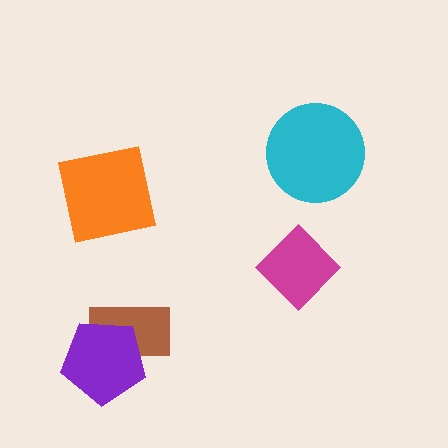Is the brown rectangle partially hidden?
Yes, it is partially covered by another shape.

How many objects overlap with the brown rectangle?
1 object overlaps with the brown rectangle.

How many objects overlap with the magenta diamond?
0 objects overlap with the magenta diamond.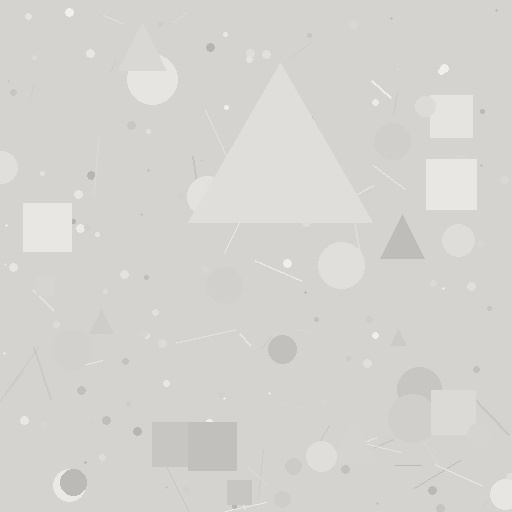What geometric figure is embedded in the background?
A triangle is embedded in the background.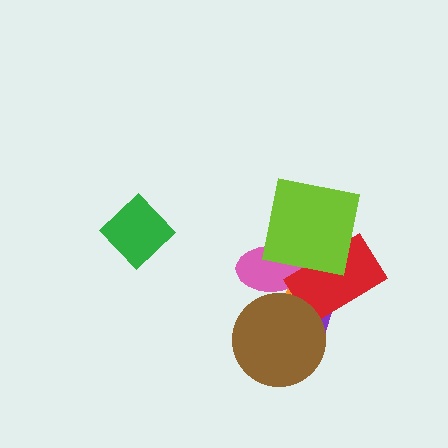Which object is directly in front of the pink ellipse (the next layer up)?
The red rectangle is directly in front of the pink ellipse.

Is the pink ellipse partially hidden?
Yes, it is partially covered by another shape.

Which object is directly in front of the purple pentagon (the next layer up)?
The orange star is directly in front of the purple pentagon.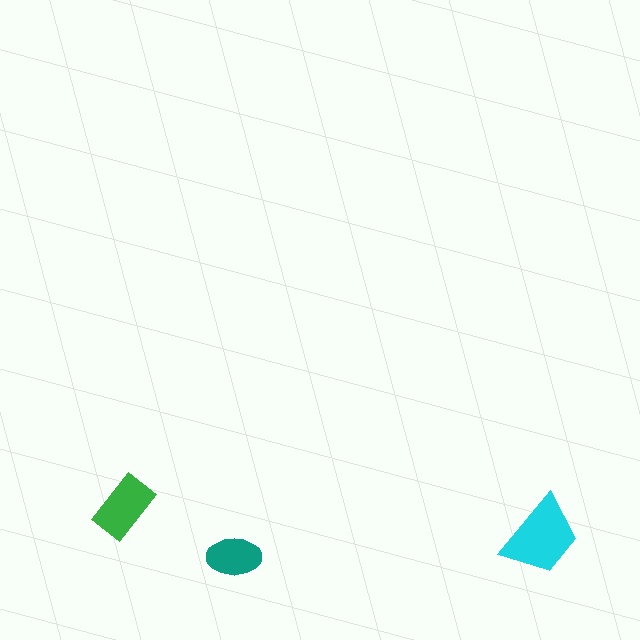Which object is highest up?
The green rectangle is topmost.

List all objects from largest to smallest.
The cyan trapezoid, the green rectangle, the teal ellipse.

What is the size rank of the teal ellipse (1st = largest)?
3rd.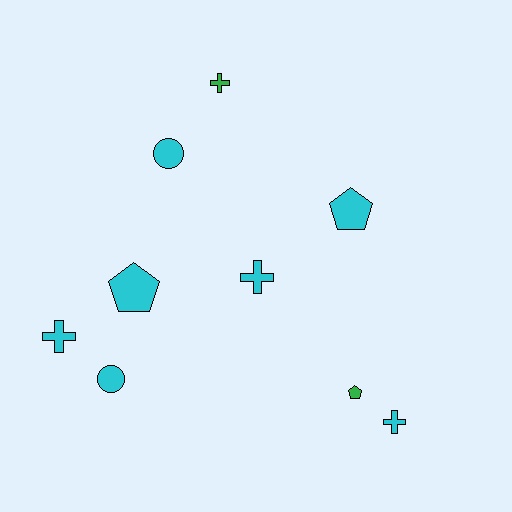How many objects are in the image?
There are 9 objects.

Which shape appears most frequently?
Cross, with 4 objects.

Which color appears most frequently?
Cyan, with 7 objects.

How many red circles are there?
There are no red circles.